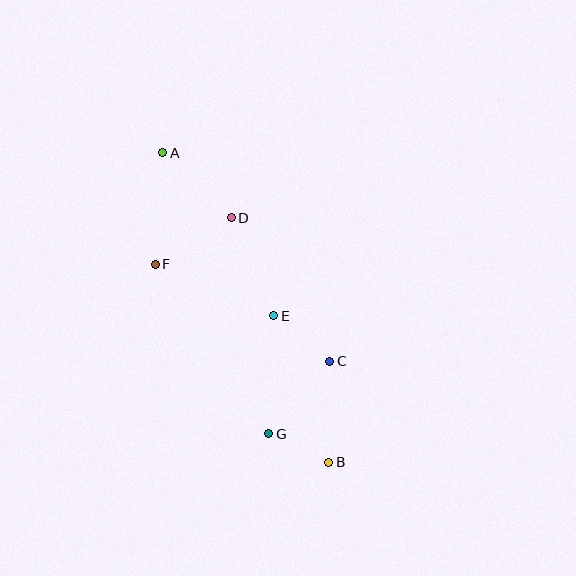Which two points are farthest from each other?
Points A and B are farthest from each other.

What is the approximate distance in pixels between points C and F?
The distance between C and F is approximately 200 pixels.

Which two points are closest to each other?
Points B and G are closest to each other.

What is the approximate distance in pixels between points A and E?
The distance between A and E is approximately 197 pixels.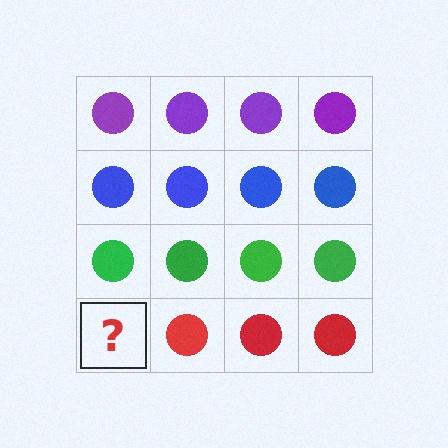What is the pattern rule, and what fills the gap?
The rule is that each row has a consistent color. The gap should be filled with a red circle.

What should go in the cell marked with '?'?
The missing cell should contain a red circle.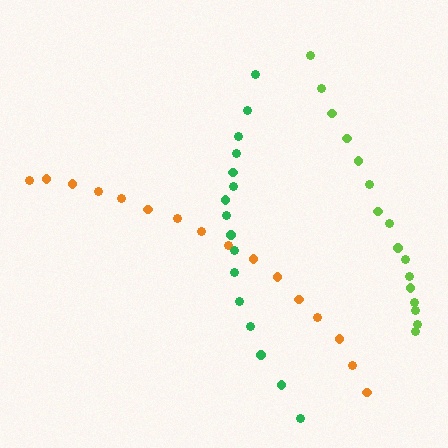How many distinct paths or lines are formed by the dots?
There are 3 distinct paths.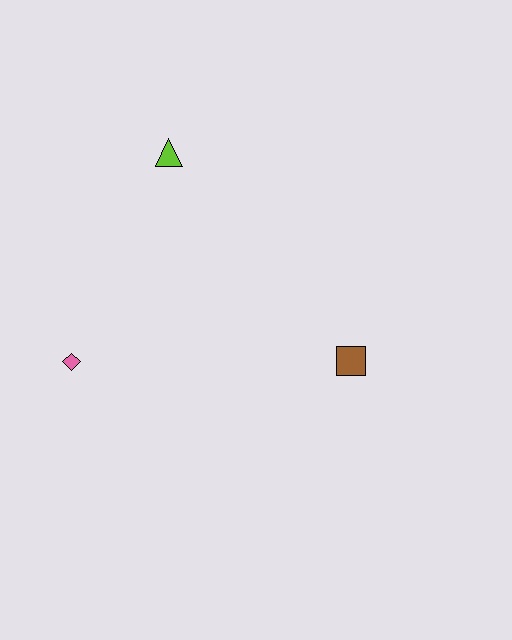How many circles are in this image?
There are no circles.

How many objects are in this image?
There are 3 objects.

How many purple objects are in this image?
There are no purple objects.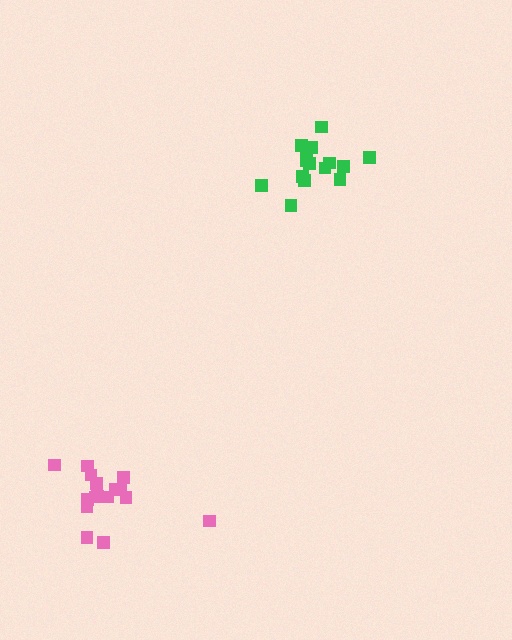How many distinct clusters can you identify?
There are 2 distinct clusters.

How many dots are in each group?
Group 1: 16 dots, Group 2: 15 dots (31 total).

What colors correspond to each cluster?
The clusters are colored: pink, green.